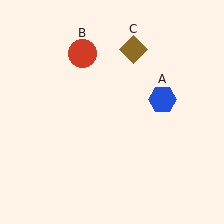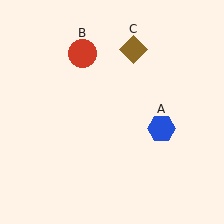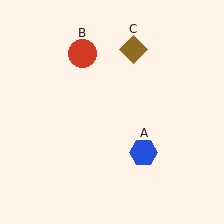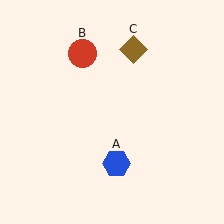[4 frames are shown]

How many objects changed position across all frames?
1 object changed position: blue hexagon (object A).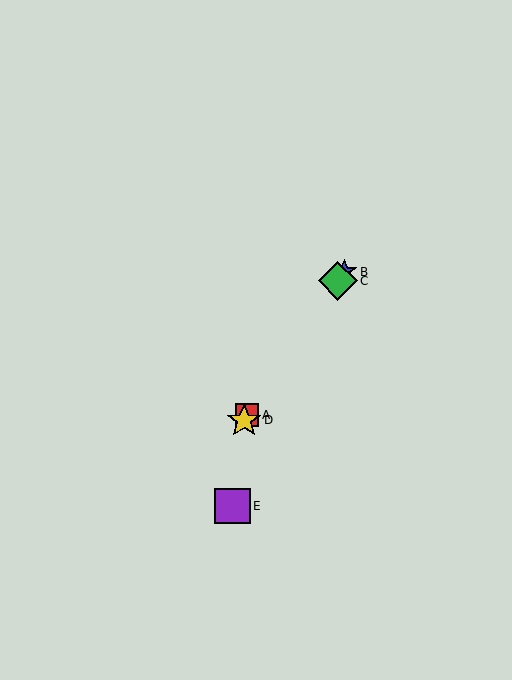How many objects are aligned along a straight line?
4 objects (A, B, C, D) are aligned along a straight line.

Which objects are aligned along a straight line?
Objects A, B, C, D are aligned along a straight line.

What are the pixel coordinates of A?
Object A is at (247, 415).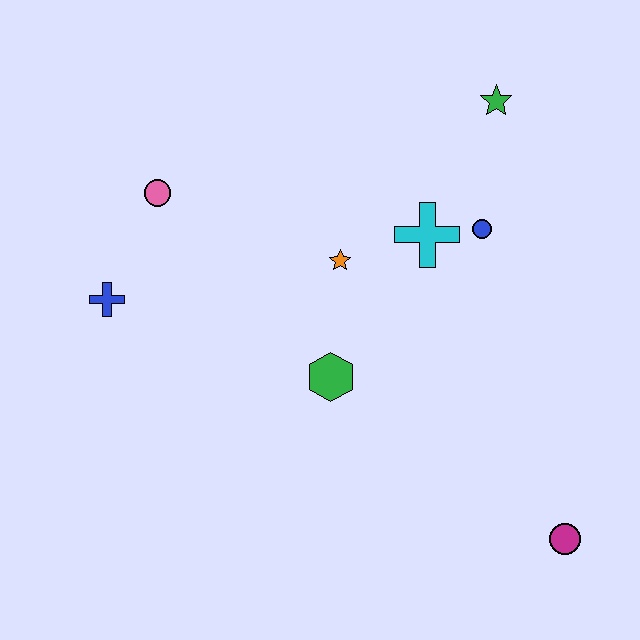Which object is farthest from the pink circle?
The magenta circle is farthest from the pink circle.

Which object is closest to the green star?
The blue circle is closest to the green star.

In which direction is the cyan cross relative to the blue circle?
The cyan cross is to the left of the blue circle.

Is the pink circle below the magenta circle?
No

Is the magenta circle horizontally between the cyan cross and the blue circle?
No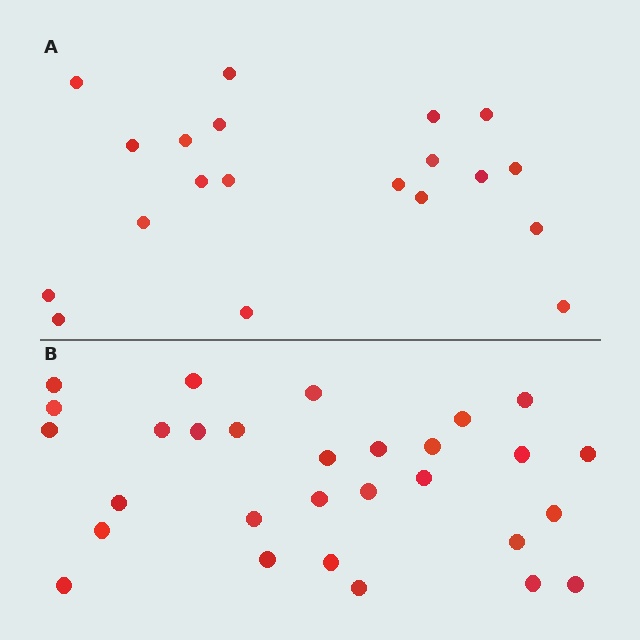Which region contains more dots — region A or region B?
Region B (the bottom region) has more dots.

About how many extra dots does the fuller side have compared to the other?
Region B has roughly 8 or so more dots than region A.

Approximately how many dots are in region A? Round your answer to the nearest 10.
About 20 dots.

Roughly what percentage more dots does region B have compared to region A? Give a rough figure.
About 45% more.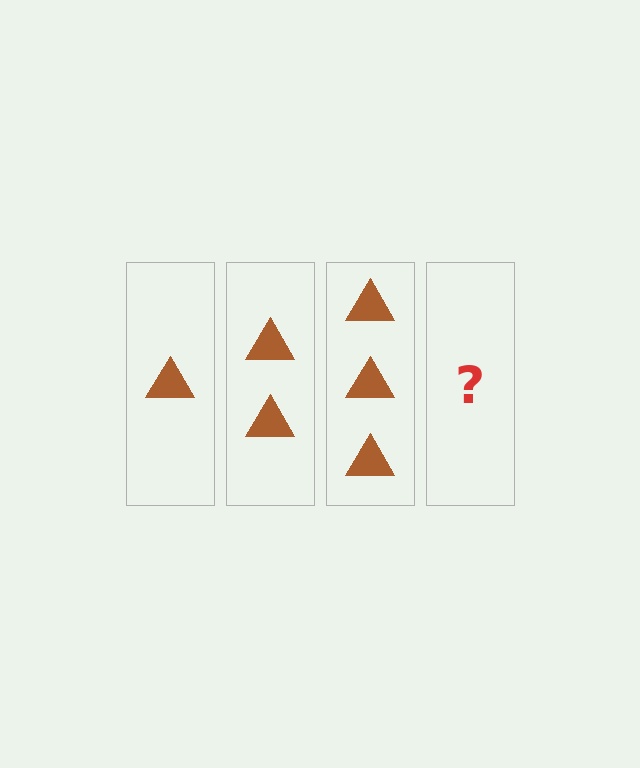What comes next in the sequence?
The next element should be 4 triangles.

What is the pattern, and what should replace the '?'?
The pattern is that each step adds one more triangle. The '?' should be 4 triangles.